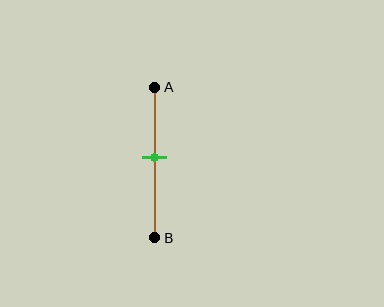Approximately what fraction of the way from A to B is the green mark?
The green mark is approximately 45% of the way from A to B.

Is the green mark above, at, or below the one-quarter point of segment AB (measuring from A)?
The green mark is below the one-quarter point of segment AB.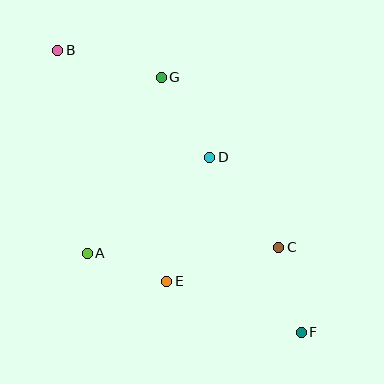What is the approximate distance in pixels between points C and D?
The distance between C and D is approximately 113 pixels.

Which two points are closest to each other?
Points A and E are closest to each other.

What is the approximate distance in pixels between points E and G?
The distance between E and G is approximately 204 pixels.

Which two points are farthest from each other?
Points B and F are farthest from each other.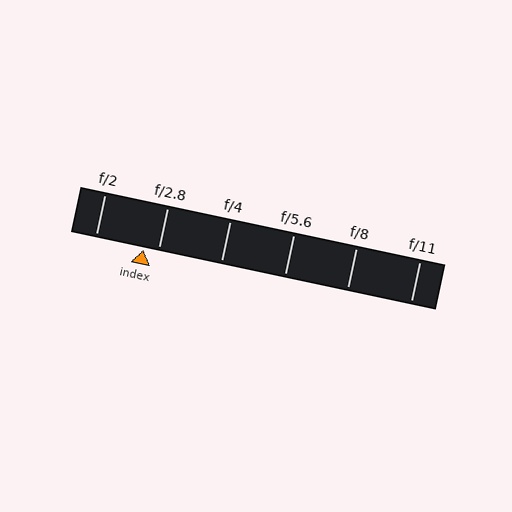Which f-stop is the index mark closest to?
The index mark is closest to f/2.8.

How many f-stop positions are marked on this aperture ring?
There are 6 f-stop positions marked.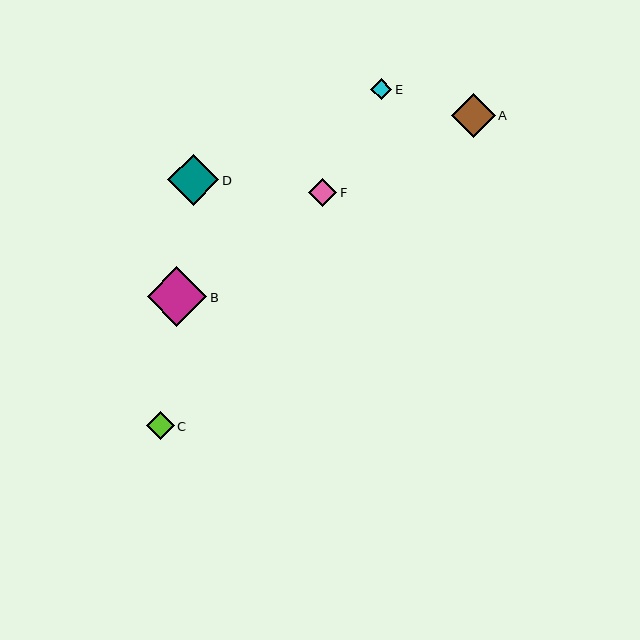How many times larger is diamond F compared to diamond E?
Diamond F is approximately 1.4 times the size of diamond E.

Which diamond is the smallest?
Diamond E is the smallest with a size of approximately 21 pixels.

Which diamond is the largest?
Diamond B is the largest with a size of approximately 60 pixels.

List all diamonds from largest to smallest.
From largest to smallest: B, D, A, F, C, E.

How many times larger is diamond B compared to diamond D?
Diamond B is approximately 1.2 times the size of diamond D.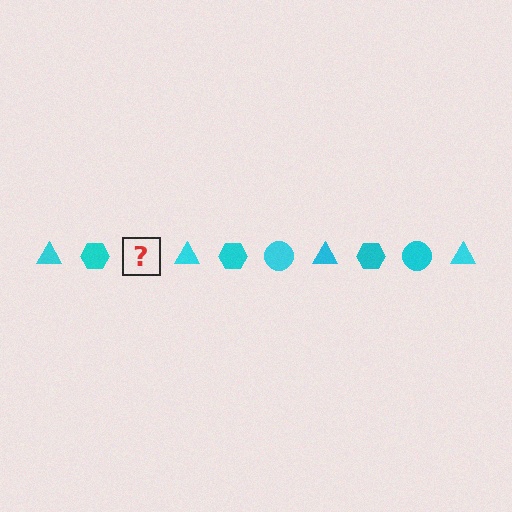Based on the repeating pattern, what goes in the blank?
The blank should be a cyan circle.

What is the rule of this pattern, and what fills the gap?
The rule is that the pattern cycles through triangle, hexagon, circle shapes in cyan. The gap should be filled with a cyan circle.